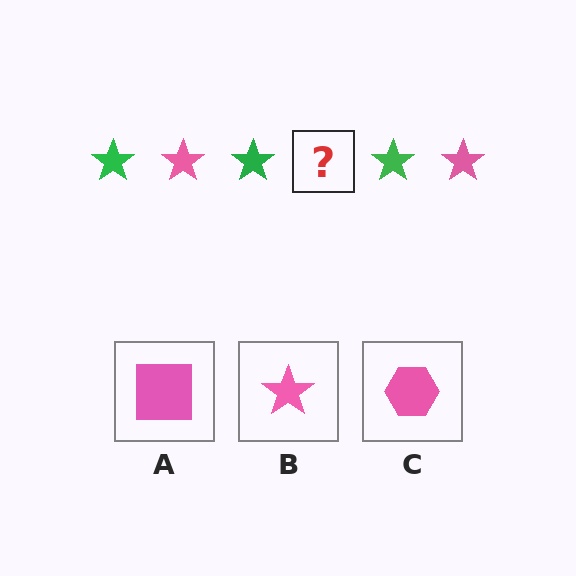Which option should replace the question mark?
Option B.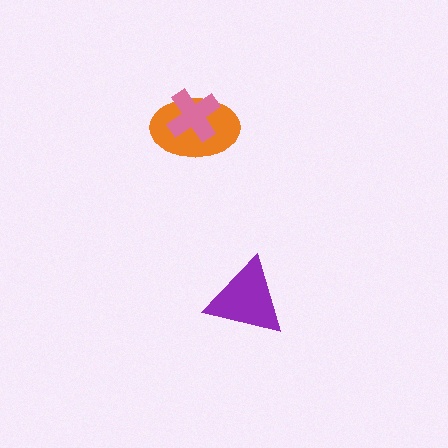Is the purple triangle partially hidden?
No, no other shape covers it.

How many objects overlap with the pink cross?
1 object overlaps with the pink cross.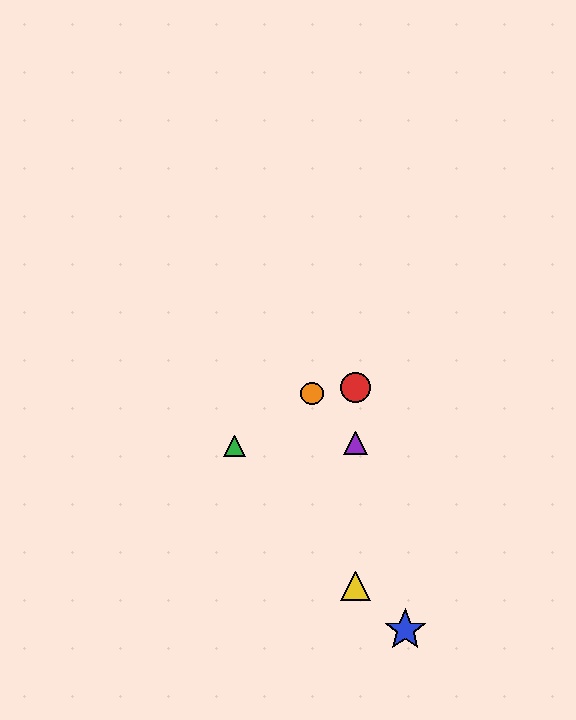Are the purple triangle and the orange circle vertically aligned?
No, the purple triangle is at x≈355 and the orange circle is at x≈312.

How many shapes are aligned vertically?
3 shapes (the red circle, the yellow triangle, the purple triangle) are aligned vertically.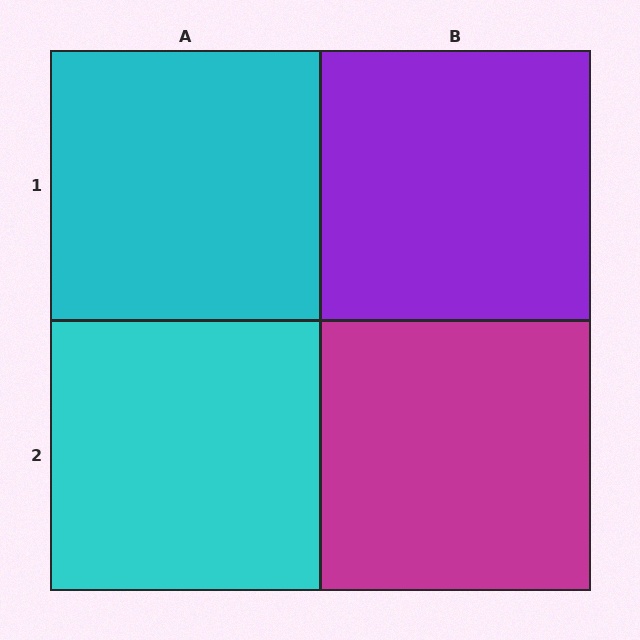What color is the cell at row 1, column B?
Purple.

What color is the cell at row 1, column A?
Cyan.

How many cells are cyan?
2 cells are cyan.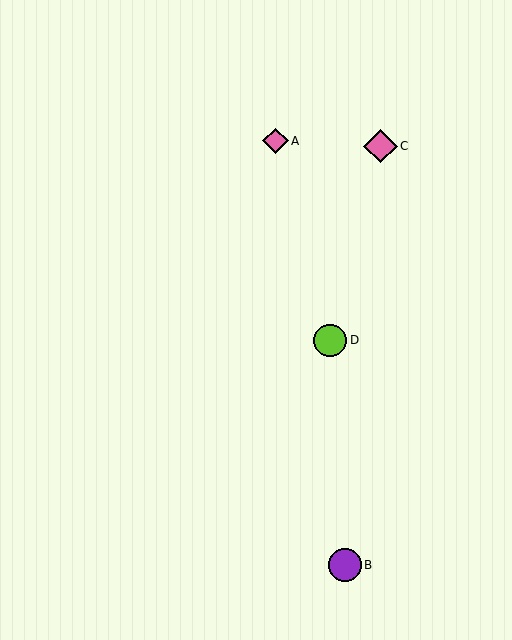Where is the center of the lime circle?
The center of the lime circle is at (330, 340).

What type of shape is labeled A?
Shape A is a pink diamond.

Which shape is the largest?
The pink diamond (labeled C) is the largest.